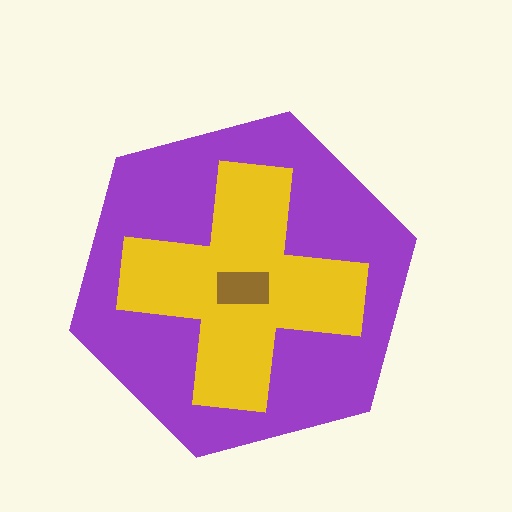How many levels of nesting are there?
3.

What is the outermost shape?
The purple hexagon.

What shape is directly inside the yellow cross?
The brown rectangle.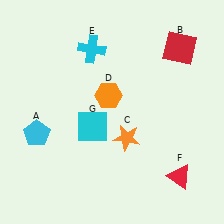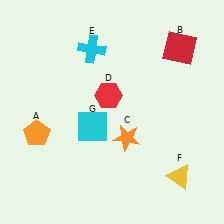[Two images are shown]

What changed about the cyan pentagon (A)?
In Image 1, A is cyan. In Image 2, it changed to orange.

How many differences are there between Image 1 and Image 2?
There are 3 differences between the two images.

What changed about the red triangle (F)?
In Image 1, F is red. In Image 2, it changed to yellow.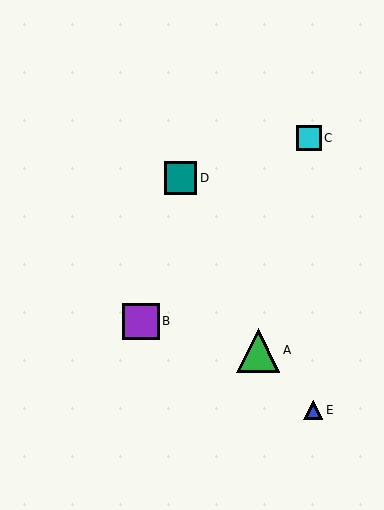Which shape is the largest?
The green triangle (labeled A) is the largest.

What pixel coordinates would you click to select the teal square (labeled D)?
Click at (181, 178) to select the teal square D.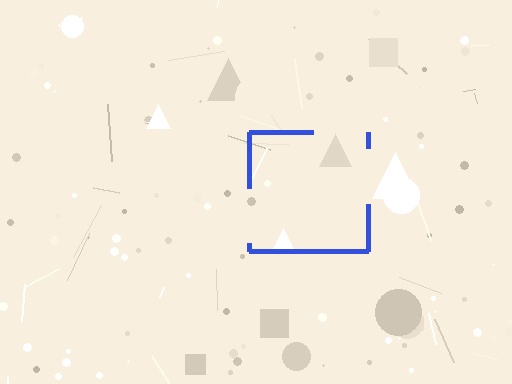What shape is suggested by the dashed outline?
The dashed outline suggests a square.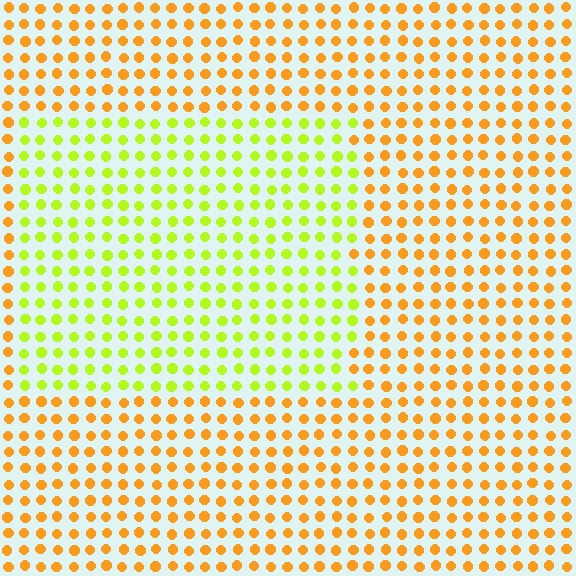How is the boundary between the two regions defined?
The boundary is defined purely by a slight shift in hue (about 45 degrees). Spacing, size, and orientation are identical on both sides.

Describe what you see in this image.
The image is filled with small orange elements in a uniform arrangement. A rectangle-shaped region is visible where the elements are tinted to a slightly different hue, forming a subtle color boundary.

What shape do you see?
I see a rectangle.